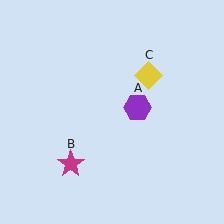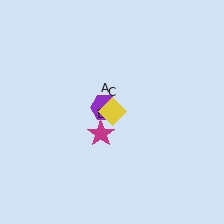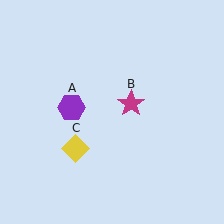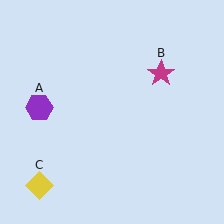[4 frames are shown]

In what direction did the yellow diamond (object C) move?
The yellow diamond (object C) moved down and to the left.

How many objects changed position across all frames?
3 objects changed position: purple hexagon (object A), magenta star (object B), yellow diamond (object C).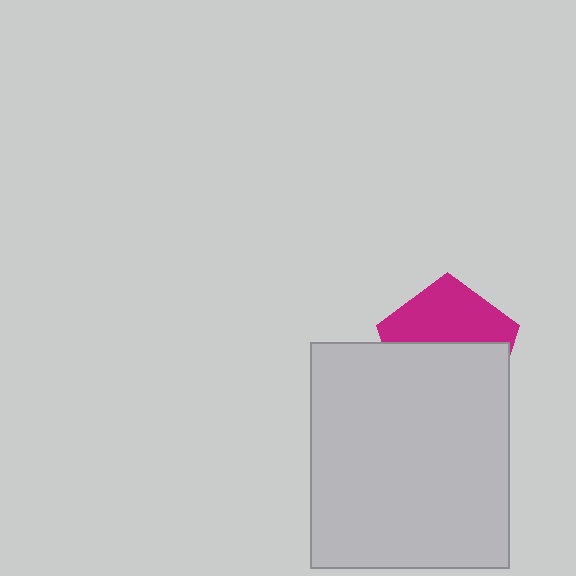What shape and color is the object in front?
The object in front is a light gray rectangle.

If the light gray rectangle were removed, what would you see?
You would see the complete magenta pentagon.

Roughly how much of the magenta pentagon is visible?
A small part of it is visible (roughly 45%).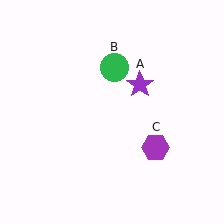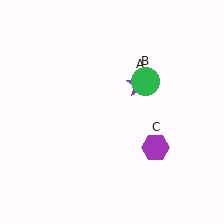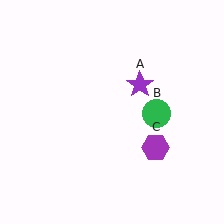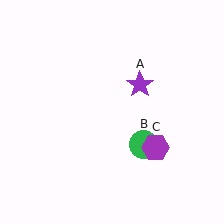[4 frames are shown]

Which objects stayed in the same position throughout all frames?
Purple star (object A) and purple hexagon (object C) remained stationary.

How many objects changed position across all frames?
1 object changed position: green circle (object B).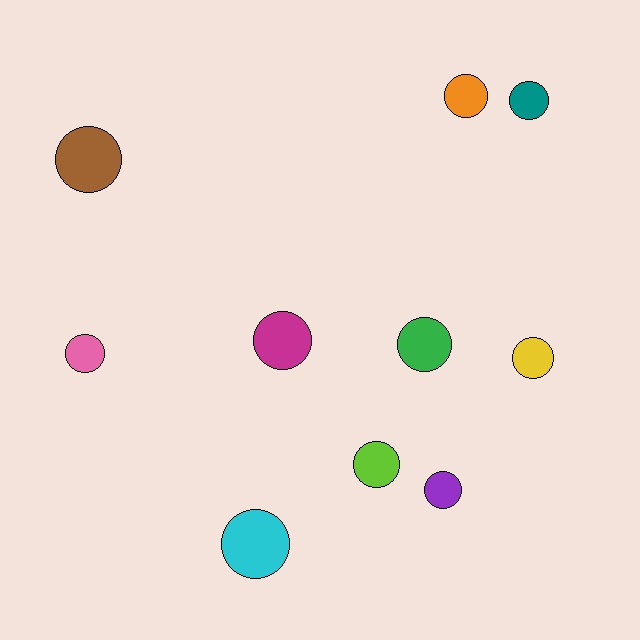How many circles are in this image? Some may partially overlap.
There are 10 circles.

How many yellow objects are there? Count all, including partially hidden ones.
There is 1 yellow object.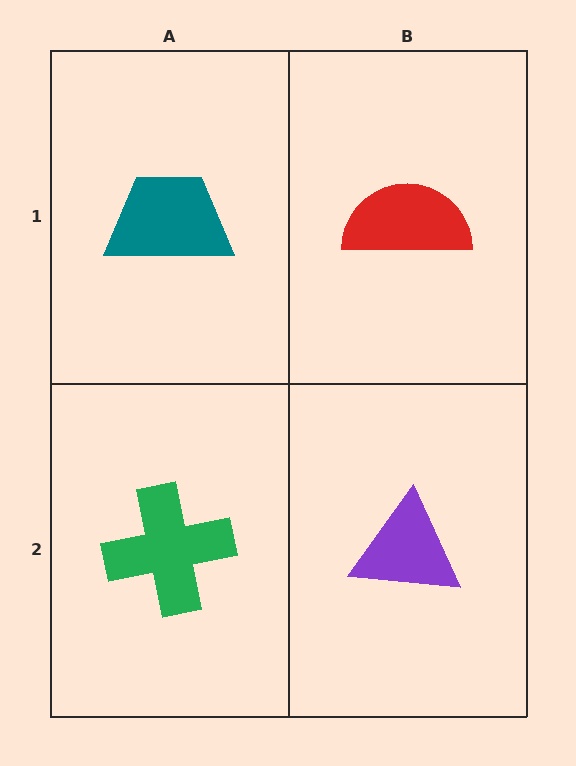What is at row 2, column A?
A green cross.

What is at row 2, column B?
A purple triangle.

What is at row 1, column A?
A teal trapezoid.